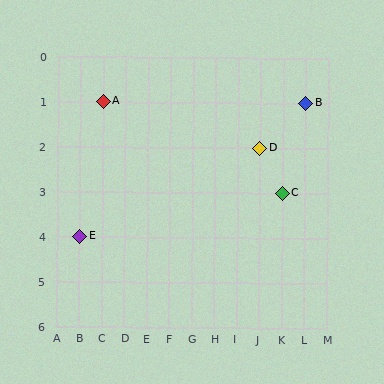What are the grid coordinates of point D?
Point D is at grid coordinates (J, 2).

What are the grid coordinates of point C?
Point C is at grid coordinates (K, 3).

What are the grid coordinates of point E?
Point E is at grid coordinates (B, 4).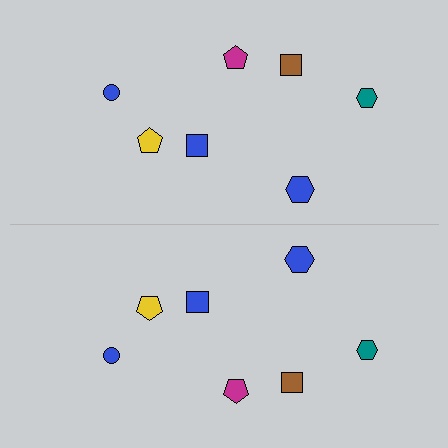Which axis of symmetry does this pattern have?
The pattern has a horizontal axis of symmetry running through the center of the image.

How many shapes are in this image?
There are 14 shapes in this image.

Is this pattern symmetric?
Yes, this pattern has bilateral (reflection) symmetry.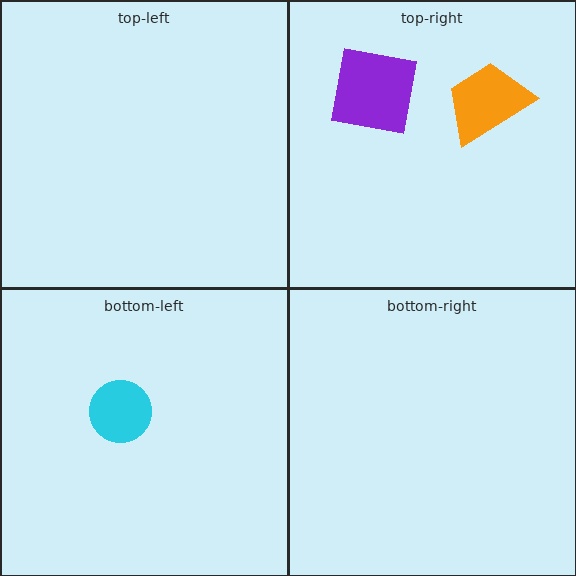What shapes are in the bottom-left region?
The cyan circle.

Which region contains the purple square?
The top-right region.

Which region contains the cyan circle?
The bottom-left region.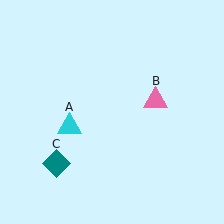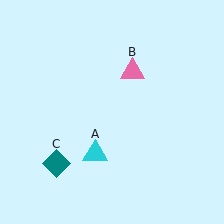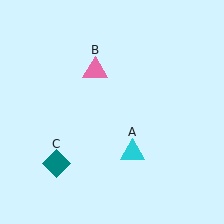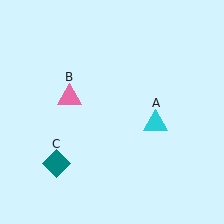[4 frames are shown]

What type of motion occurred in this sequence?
The cyan triangle (object A), pink triangle (object B) rotated counterclockwise around the center of the scene.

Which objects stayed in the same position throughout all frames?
Teal diamond (object C) remained stationary.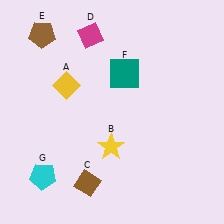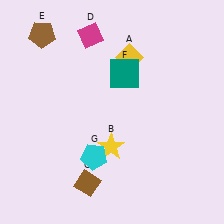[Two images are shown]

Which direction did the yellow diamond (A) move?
The yellow diamond (A) moved right.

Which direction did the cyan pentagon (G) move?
The cyan pentagon (G) moved right.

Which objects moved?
The objects that moved are: the yellow diamond (A), the cyan pentagon (G).